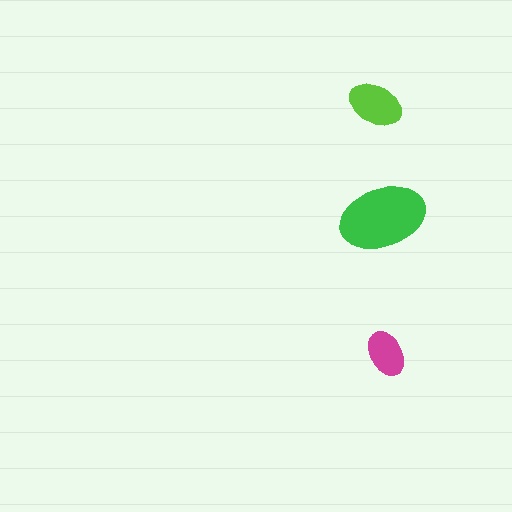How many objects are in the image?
There are 3 objects in the image.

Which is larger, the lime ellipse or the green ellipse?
The green one.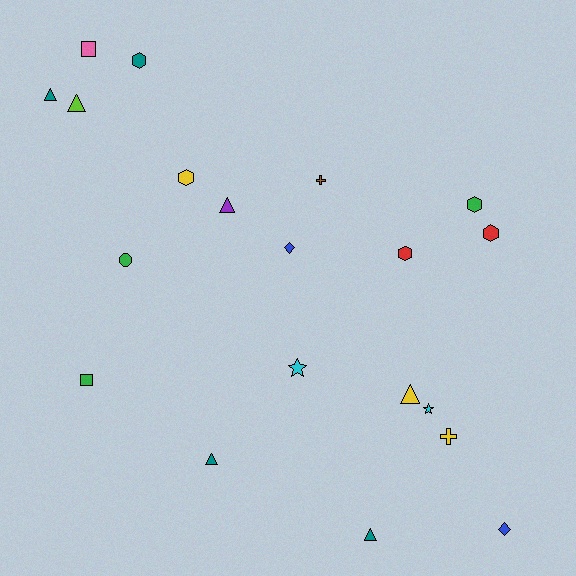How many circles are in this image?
There is 1 circle.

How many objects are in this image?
There are 20 objects.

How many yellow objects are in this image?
There are 3 yellow objects.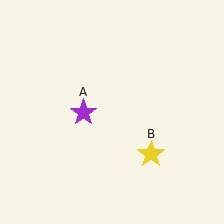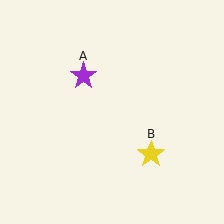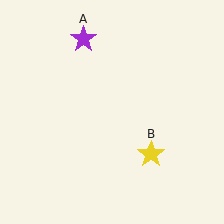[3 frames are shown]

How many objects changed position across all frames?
1 object changed position: purple star (object A).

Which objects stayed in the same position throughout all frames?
Yellow star (object B) remained stationary.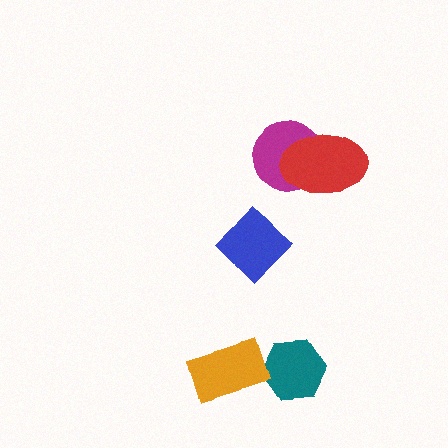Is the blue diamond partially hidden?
No, no other shape covers it.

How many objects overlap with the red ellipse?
1 object overlaps with the red ellipse.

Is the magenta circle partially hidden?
Yes, it is partially covered by another shape.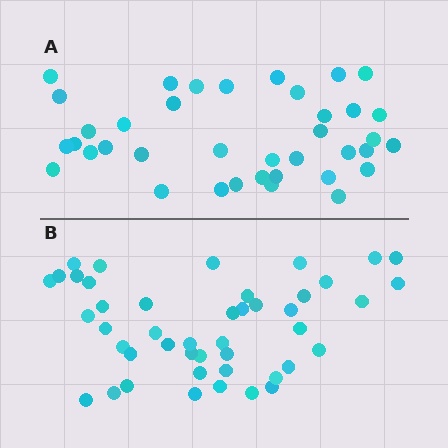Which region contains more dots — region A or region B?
Region B (the bottom region) has more dots.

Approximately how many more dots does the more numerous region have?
Region B has roughly 8 or so more dots than region A.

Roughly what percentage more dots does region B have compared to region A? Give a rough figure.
About 20% more.